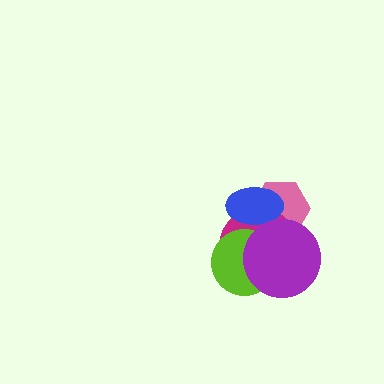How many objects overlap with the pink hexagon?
3 objects overlap with the pink hexagon.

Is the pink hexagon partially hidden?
Yes, it is partially covered by another shape.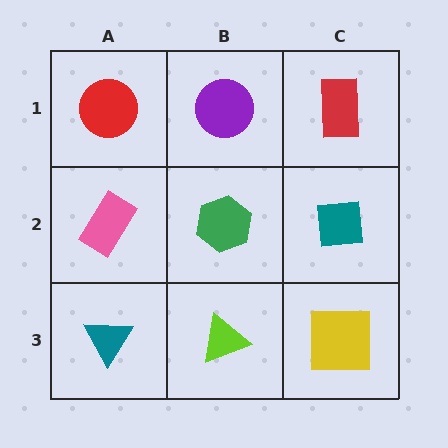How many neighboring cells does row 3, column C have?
2.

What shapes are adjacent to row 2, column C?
A red rectangle (row 1, column C), a yellow square (row 3, column C), a green hexagon (row 2, column B).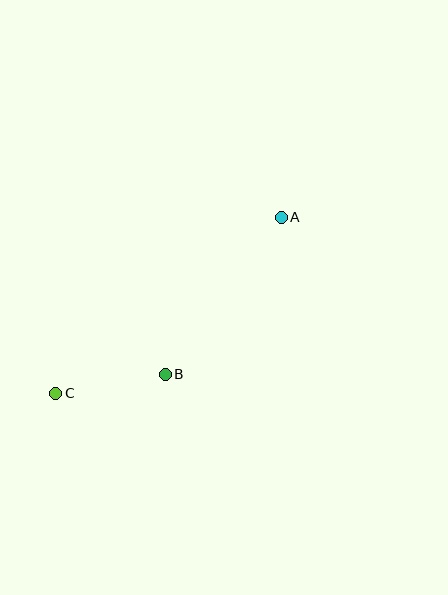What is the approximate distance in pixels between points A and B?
The distance between A and B is approximately 195 pixels.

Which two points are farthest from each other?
Points A and C are farthest from each other.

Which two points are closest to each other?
Points B and C are closest to each other.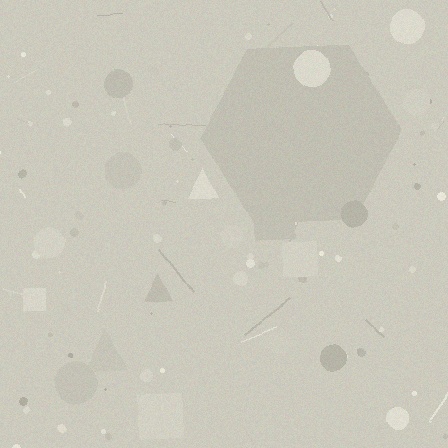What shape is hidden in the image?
A hexagon is hidden in the image.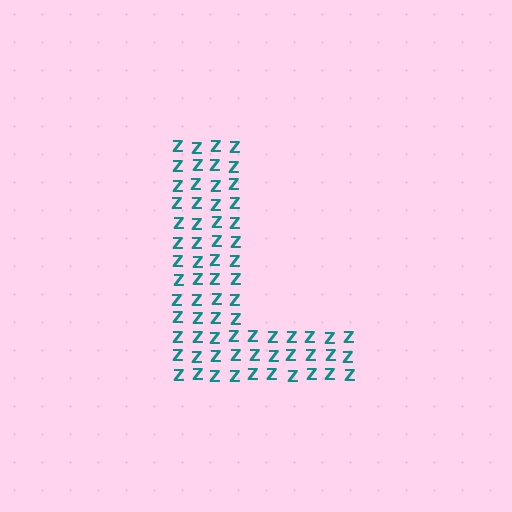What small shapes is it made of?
It is made of small letter Z's.